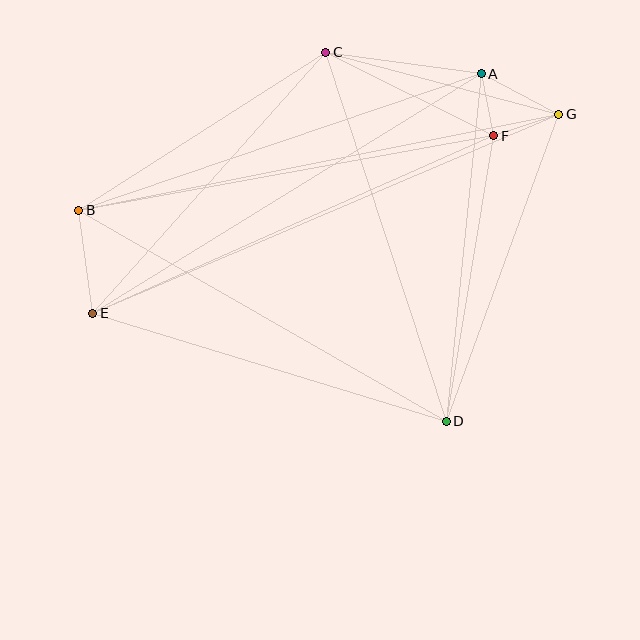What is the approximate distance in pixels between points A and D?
The distance between A and D is approximately 349 pixels.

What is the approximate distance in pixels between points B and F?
The distance between B and F is approximately 422 pixels.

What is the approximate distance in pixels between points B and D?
The distance between B and D is approximately 424 pixels.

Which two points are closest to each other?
Points A and F are closest to each other.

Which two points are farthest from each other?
Points E and G are farthest from each other.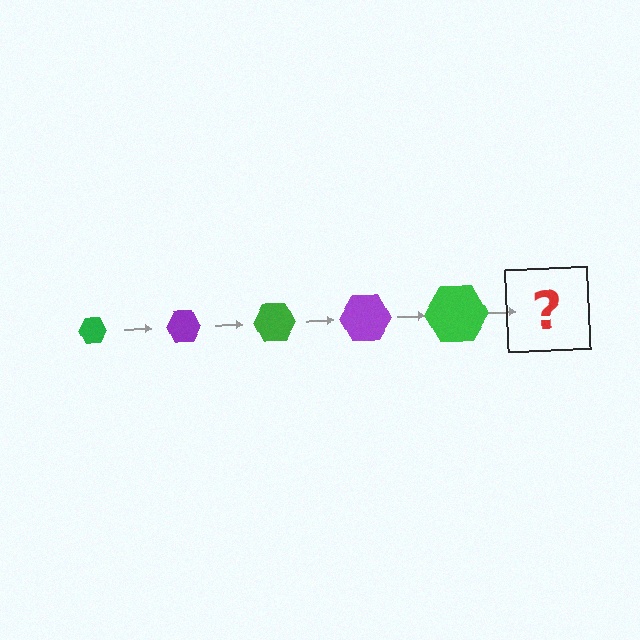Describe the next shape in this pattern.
It should be a purple hexagon, larger than the previous one.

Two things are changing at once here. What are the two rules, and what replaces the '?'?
The two rules are that the hexagon grows larger each step and the color cycles through green and purple. The '?' should be a purple hexagon, larger than the previous one.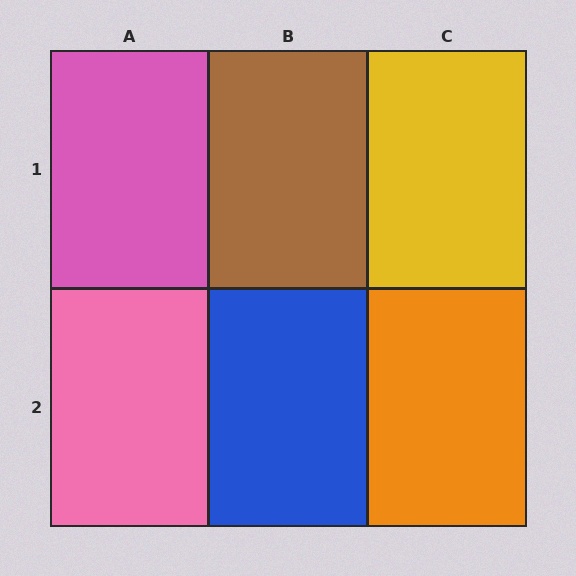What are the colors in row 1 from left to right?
Pink, brown, yellow.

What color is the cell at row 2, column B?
Blue.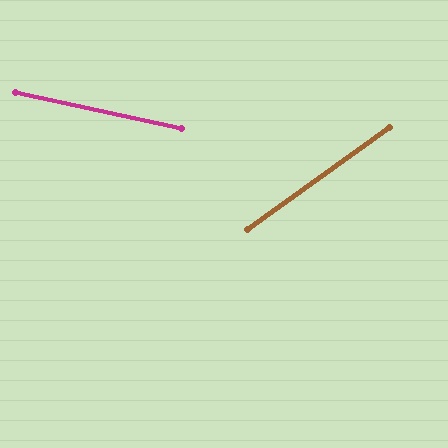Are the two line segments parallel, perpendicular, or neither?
Neither parallel nor perpendicular — they differ by about 48°.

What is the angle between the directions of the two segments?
Approximately 48 degrees.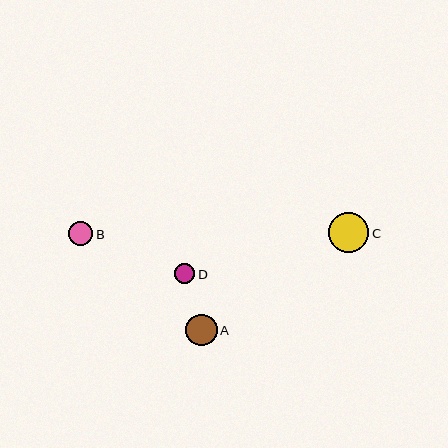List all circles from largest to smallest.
From largest to smallest: C, A, B, D.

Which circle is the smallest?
Circle D is the smallest with a size of approximately 20 pixels.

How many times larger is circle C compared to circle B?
Circle C is approximately 1.7 times the size of circle B.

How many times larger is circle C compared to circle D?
Circle C is approximately 2.0 times the size of circle D.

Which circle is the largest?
Circle C is the largest with a size of approximately 40 pixels.